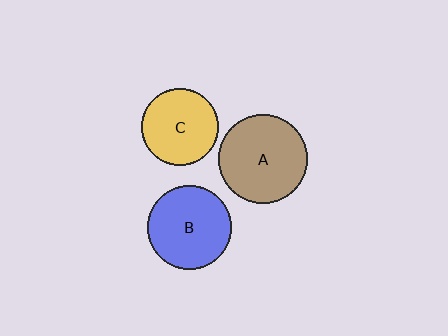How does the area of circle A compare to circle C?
Approximately 1.3 times.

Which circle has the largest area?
Circle A (brown).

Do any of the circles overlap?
No, none of the circles overlap.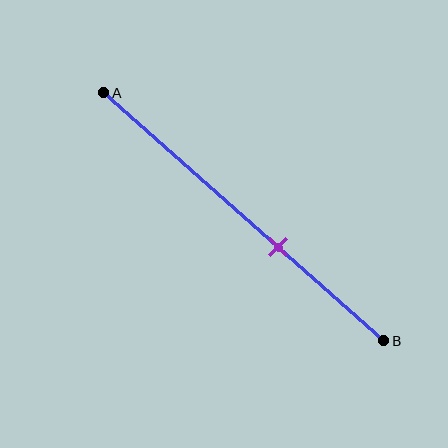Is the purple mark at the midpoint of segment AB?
No, the mark is at about 60% from A, not at the 50% midpoint.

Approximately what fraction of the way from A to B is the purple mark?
The purple mark is approximately 60% of the way from A to B.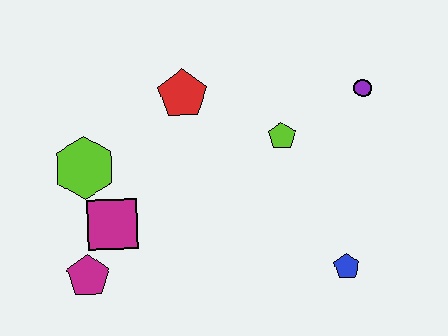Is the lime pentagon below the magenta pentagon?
No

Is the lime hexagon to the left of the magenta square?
Yes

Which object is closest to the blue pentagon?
The lime pentagon is closest to the blue pentagon.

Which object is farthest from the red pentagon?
The blue pentagon is farthest from the red pentagon.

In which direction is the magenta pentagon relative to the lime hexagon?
The magenta pentagon is below the lime hexagon.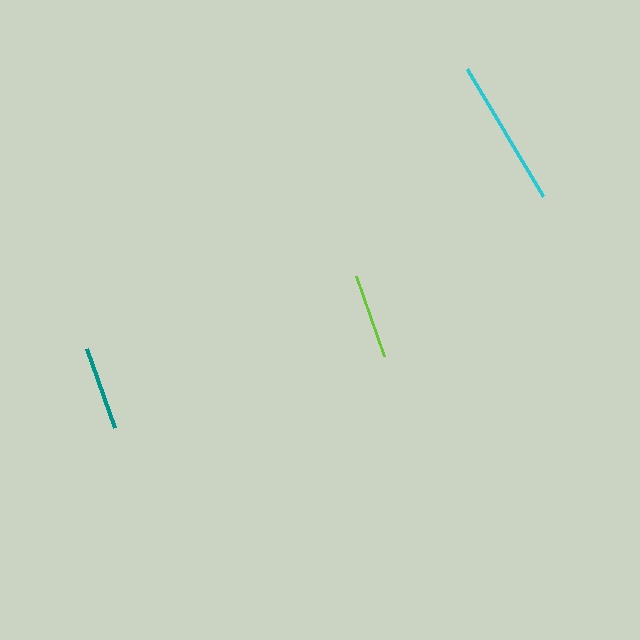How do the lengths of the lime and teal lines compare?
The lime and teal lines are approximately the same length.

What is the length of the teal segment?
The teal segment is approximately 84 pixels long.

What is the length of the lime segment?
The lime segment is approximately 85 pixels long.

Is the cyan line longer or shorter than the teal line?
The cyan line is longer than the teal line.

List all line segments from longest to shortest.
From longest to shortest: cyan, lime, teal.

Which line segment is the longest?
The cyan line is the longest at approximately 149 pixels.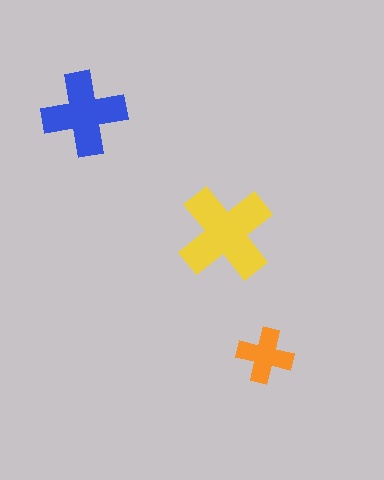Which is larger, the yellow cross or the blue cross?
The yellow one.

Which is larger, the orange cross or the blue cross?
The blue one.